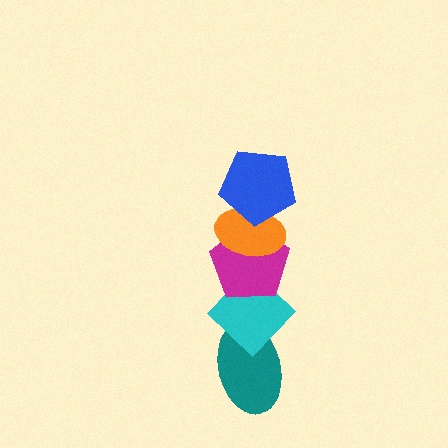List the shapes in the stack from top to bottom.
From top to bottom: the blue pentagon, the orange ellipse, the magenta pentagon, the cyan diamond, the teal ellipse.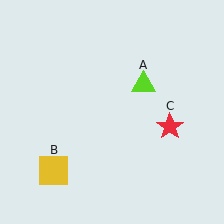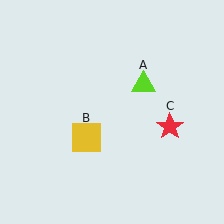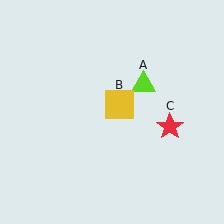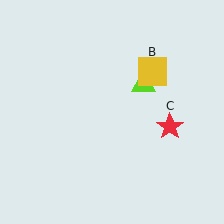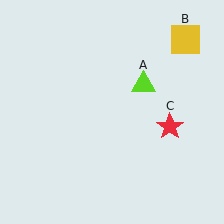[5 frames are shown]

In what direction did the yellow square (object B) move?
The yellow square (object B) moved up and to the right.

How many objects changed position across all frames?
1 object changed position: yellow square (object B).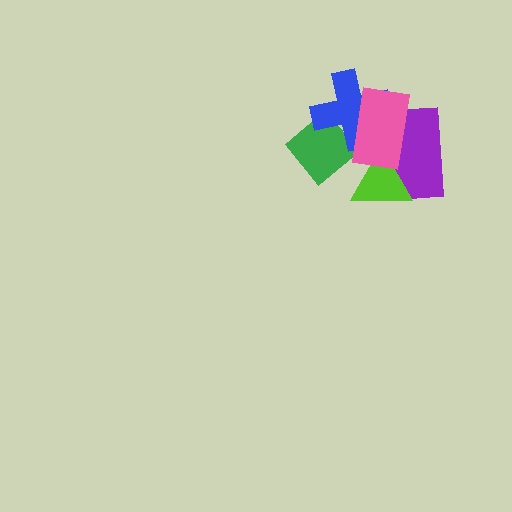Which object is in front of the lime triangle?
The pink rectangle is in front of the lime triangle.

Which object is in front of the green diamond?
The blue cross is in front of the green diamond.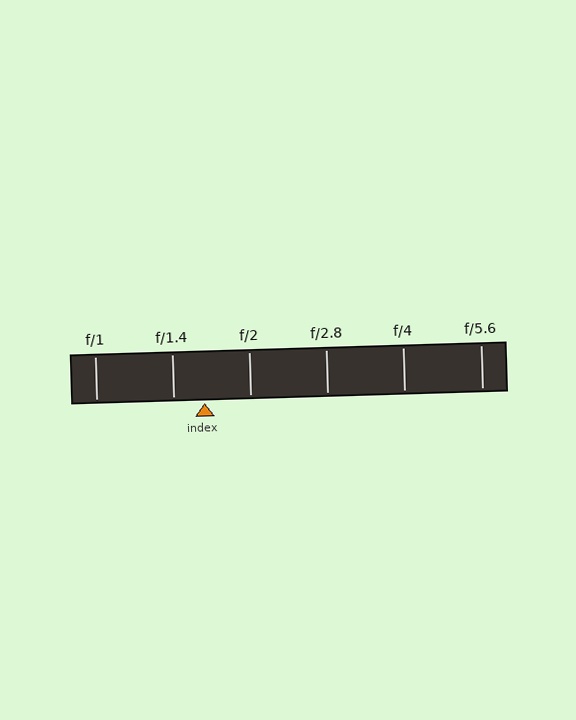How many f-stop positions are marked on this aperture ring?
There are 6 f-stop positions marked.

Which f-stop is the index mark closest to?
The index mark is closest to f/1.4.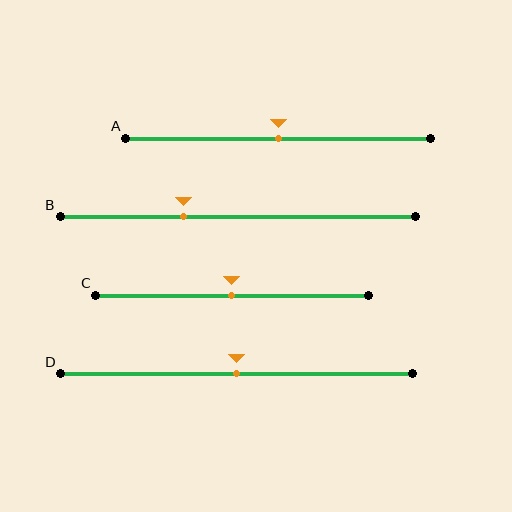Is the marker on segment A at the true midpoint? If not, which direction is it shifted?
Yes, the marker on segment A is at the true midpoint.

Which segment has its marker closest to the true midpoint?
Segment A has its marker closest to the true midpoint.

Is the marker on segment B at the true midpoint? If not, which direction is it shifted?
No, the marker on segment B is shifted to the left by about 15% of the segment length.